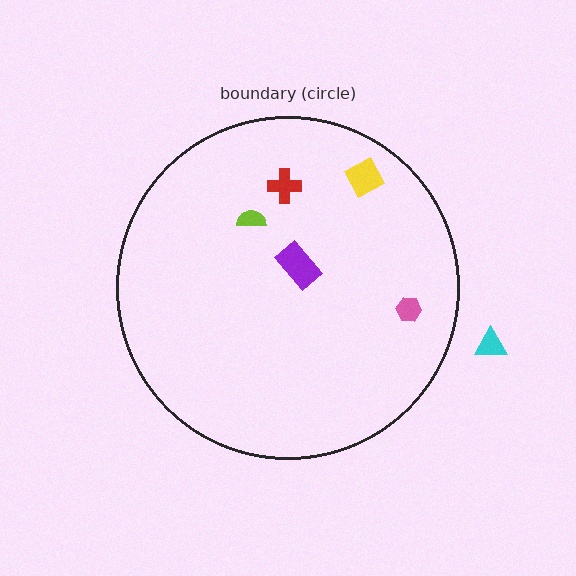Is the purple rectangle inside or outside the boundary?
Inside.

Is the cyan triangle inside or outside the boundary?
Outside.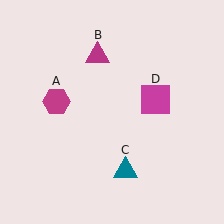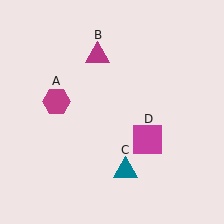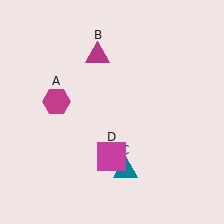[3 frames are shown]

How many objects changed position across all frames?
1 object changed position: magenta square (object D).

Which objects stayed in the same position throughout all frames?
Magenta hexagon (object A) and magenta triangle (object B) and teal triangle (object C) remained stationary.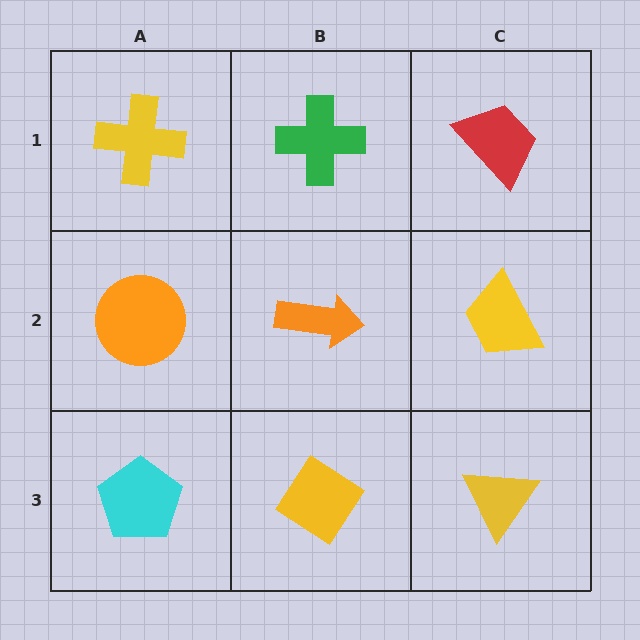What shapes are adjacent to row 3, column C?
A yellow trapezoid (row 2, column C), a yellow diamond (row 3, column B).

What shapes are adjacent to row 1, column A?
An orange circle (row 2, column A), a green cross (row 1, column B).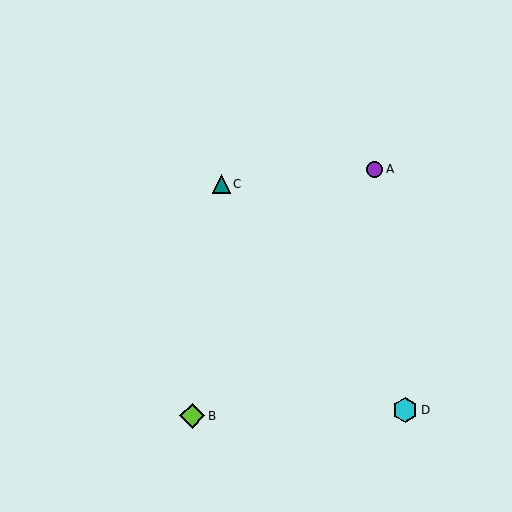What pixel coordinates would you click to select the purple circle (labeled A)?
Click at (375, 169) to select the purple circle A.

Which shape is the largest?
The lime diamond (labeled B) is the largest.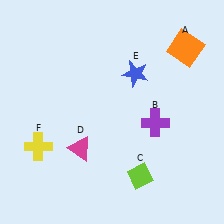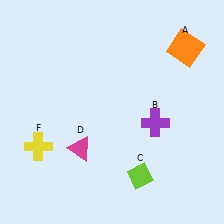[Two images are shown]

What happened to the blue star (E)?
The blue star (E) was removed in Image 2. It was in the top-right area of Image 1.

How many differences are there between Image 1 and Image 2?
There is 1 difference between the two images.